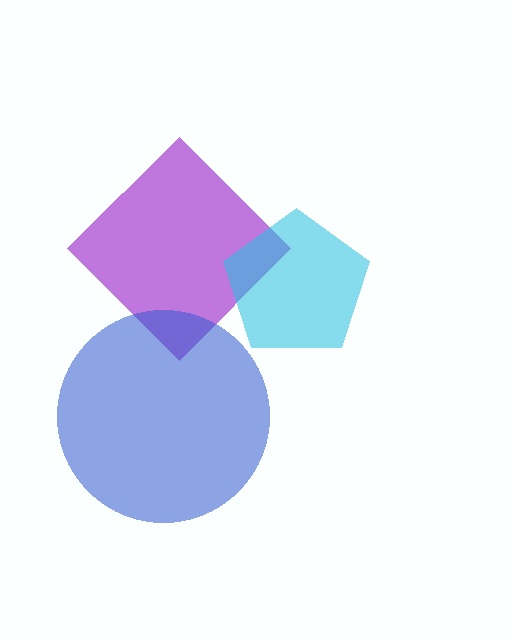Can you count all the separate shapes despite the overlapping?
Yes, there are 3 separate shapes.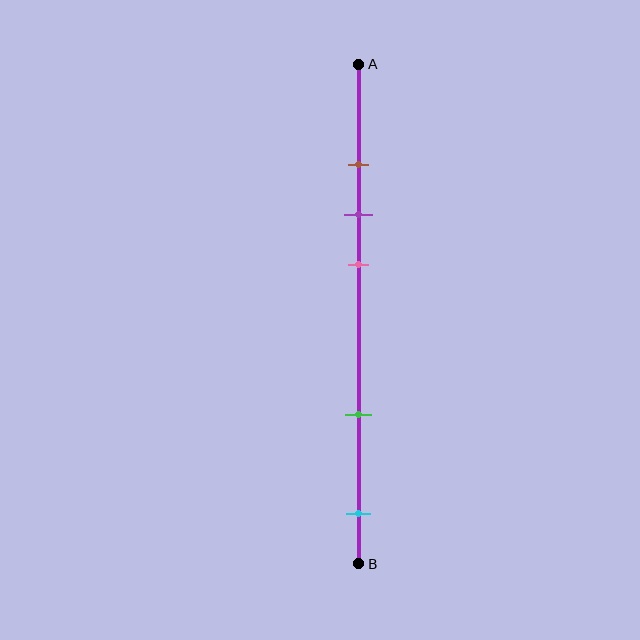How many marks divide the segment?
There are 5 marks dividing the segment.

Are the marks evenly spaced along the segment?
No, the marks are not evenly spaced.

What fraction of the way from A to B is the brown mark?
The brown mark is approximately 20% (0.2) of the way from A to B.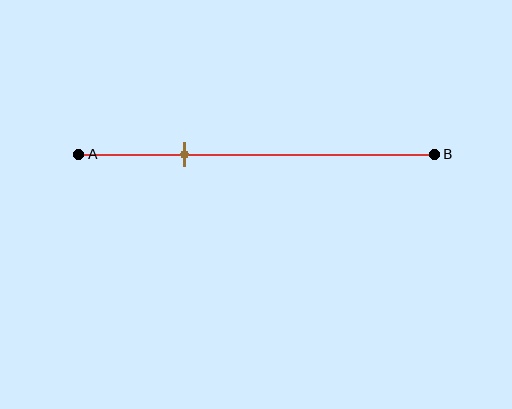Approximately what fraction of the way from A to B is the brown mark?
The brown mark is approximately 30% of the way from A to B.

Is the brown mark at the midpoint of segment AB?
No, the mark is at about 30% from A, not at the 50% midpoint.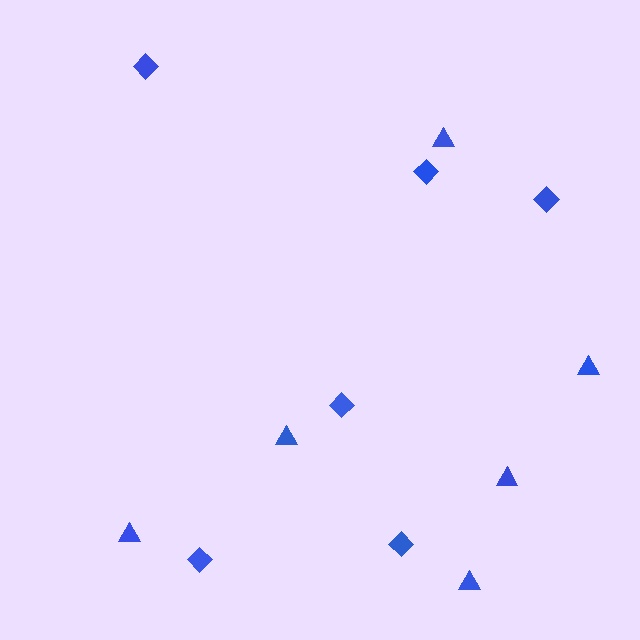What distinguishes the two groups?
There are 2 groups: one group of triangles (6) and one group of diamonds (6).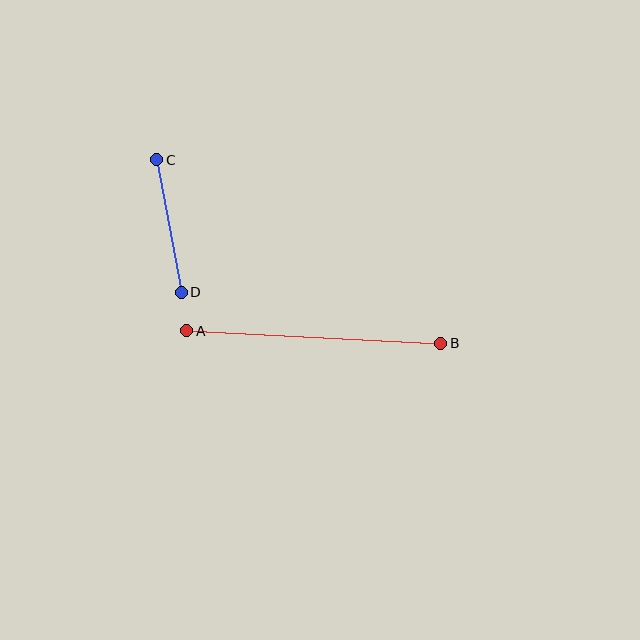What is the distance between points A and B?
The distance is approximately 254 pixels.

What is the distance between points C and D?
The distance is approximately 135 pixels.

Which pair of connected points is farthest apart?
Points A and B are farthest apart.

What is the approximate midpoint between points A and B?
The midpoint is at approximately (314, 337) pixels.